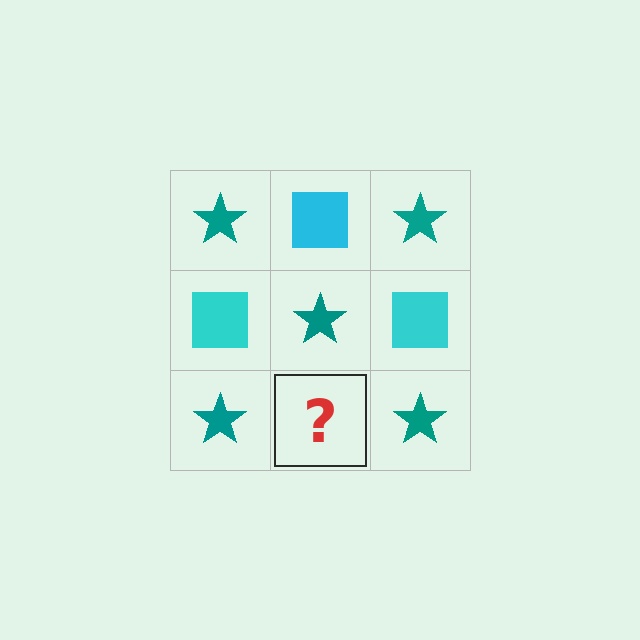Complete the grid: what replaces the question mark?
The question mark should be replaced with a cyan square.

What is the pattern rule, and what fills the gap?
The rule is that it alternates teal star and cyan square in a checkerboard pattern. The gap should be filled with a cyan square.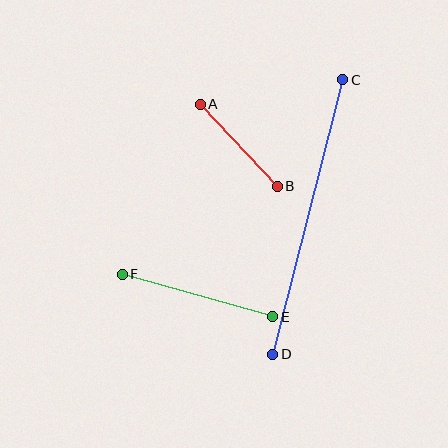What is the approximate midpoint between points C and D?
The midpoint is at approximately (308, 217) pixels.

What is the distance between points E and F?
The distance is approximately 156 pixels.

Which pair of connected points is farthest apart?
Points C and D are farthest apart.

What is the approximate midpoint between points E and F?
The midpoint is at approximately (198, 296) pixels.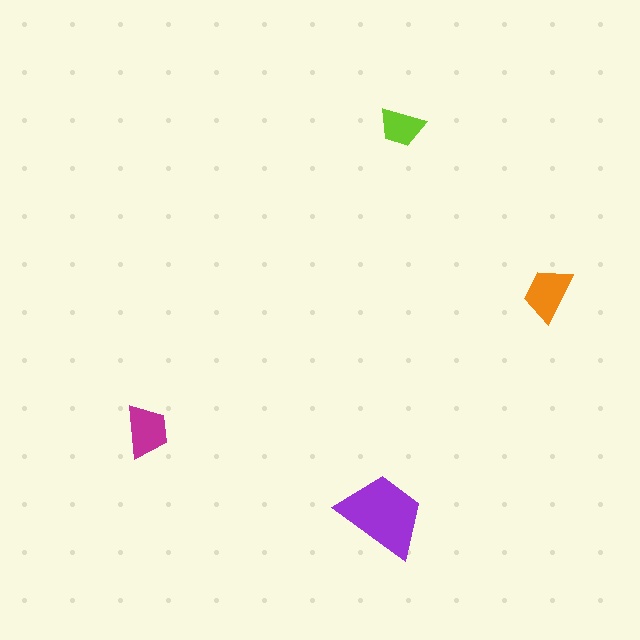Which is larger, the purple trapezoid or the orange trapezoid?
The purple one.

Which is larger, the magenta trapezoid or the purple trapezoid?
The purple one.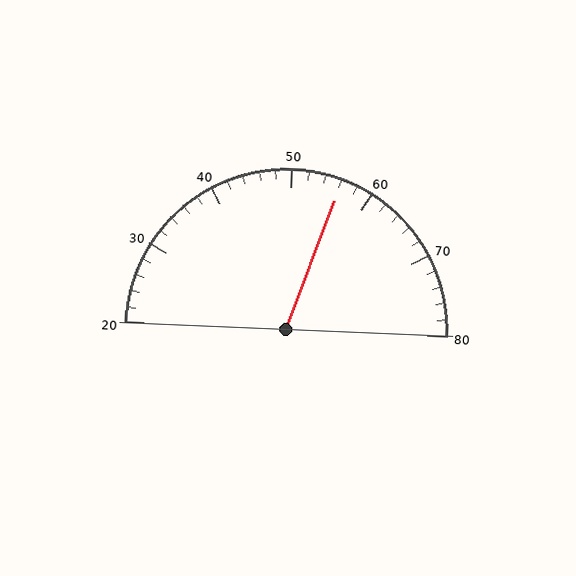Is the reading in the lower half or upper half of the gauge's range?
The reading is in the upper half of the range (20 to 80).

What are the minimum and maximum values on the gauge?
The gauge ranges from 20 to 80.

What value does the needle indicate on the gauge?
The needle indicates approximately 56.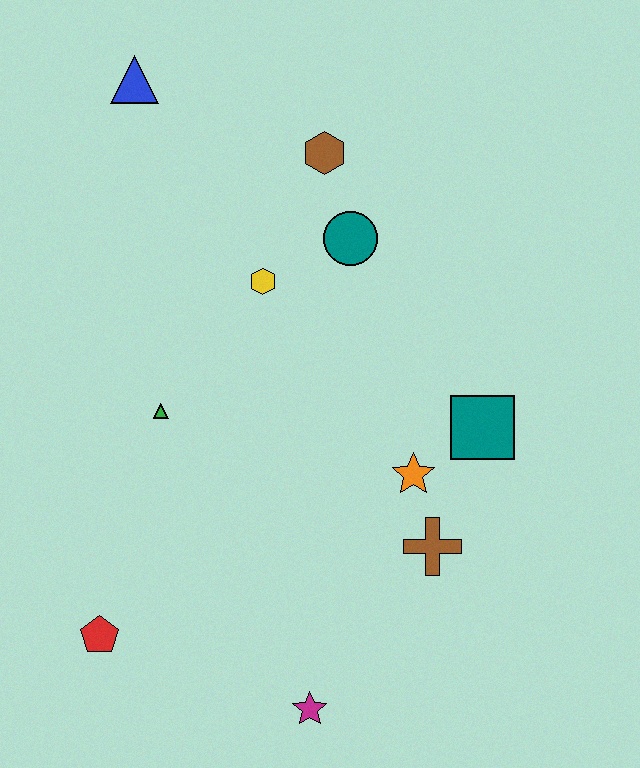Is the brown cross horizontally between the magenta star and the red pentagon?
No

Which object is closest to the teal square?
The orange star is closest to the teal square.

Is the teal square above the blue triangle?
No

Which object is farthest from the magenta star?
The blue triangle is farthest from the magenta star.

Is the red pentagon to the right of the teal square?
No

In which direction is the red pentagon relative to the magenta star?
The red pentagon is to the left of the magenta star.